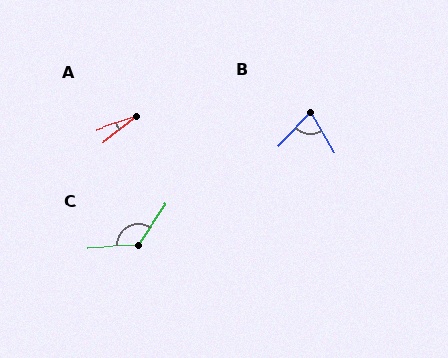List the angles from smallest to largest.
A (20°), B (75°), C (127°).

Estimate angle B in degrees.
Approximately 75 degrees.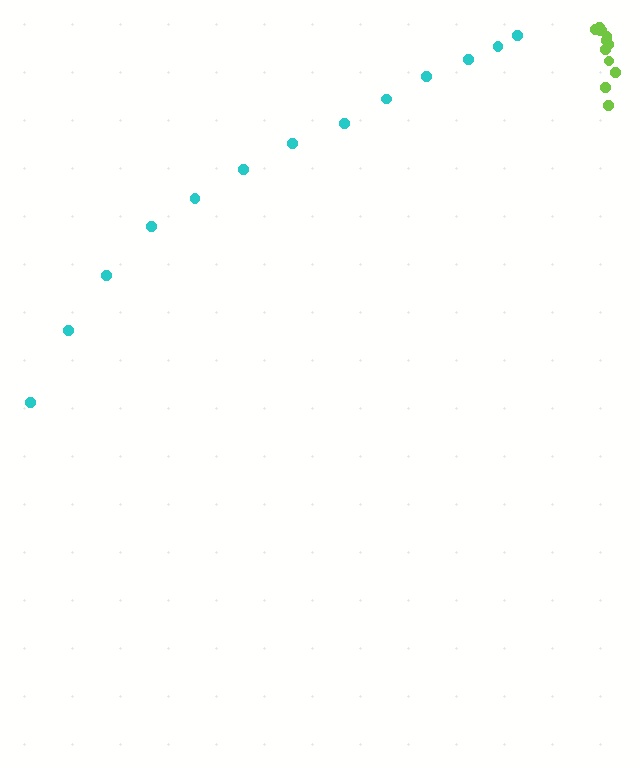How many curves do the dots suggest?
There are 2 distinct paths.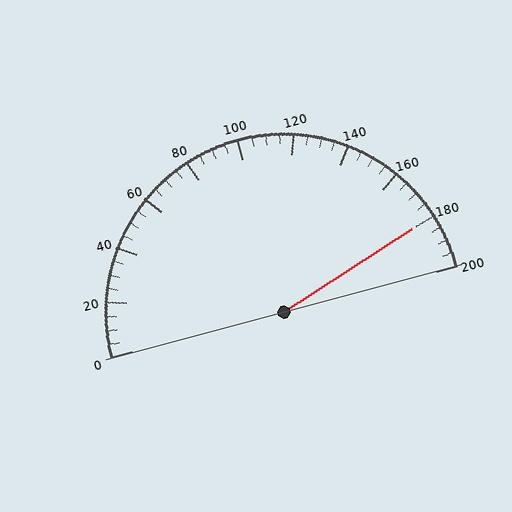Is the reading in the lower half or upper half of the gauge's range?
The reading is in the upper half of the range (0 to 200).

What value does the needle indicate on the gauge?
The needle indicates approximately 180.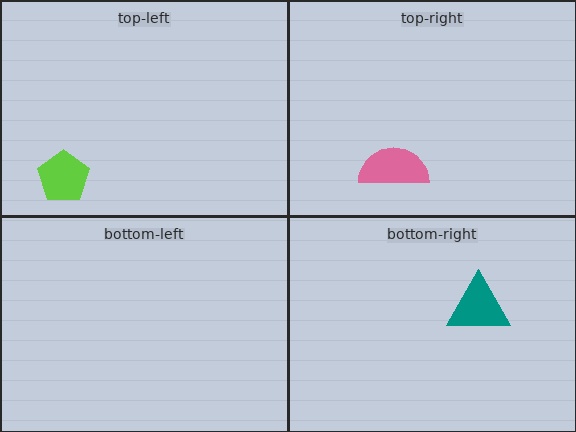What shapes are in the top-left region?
The lime pentagon.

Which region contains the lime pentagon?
The top-left region.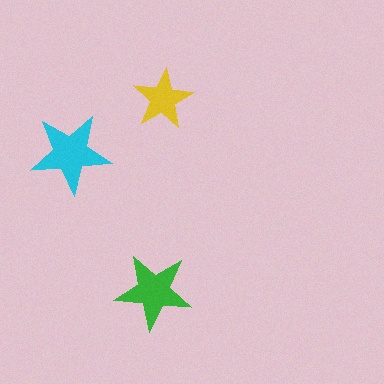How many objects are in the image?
There are 3 objects in the image.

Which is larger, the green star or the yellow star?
The green one.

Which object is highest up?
The yellow star is topmost.